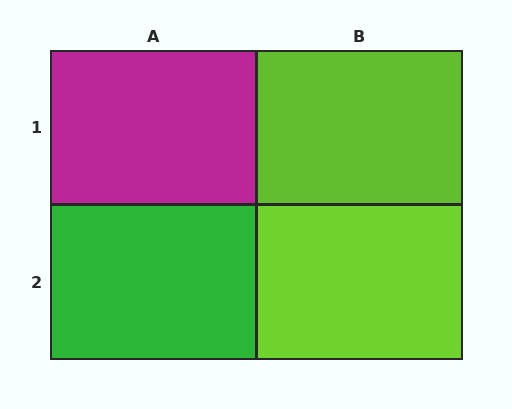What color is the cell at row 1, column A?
Magenta.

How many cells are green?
1 cell is green.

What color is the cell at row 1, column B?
Lime.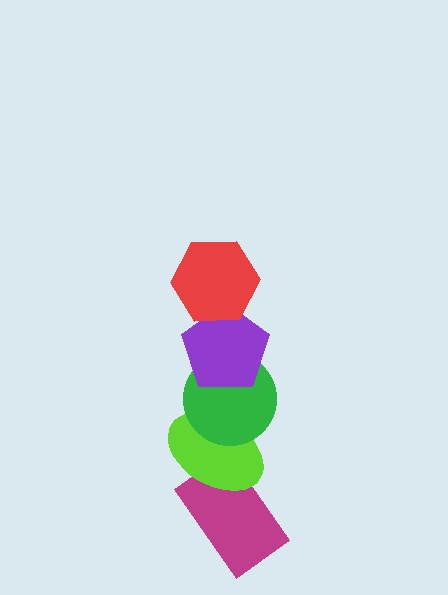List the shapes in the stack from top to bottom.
From top to bottom: the red hexagon, the purple pentagon, the green circle, the lime ellipse, the magenta rectangle.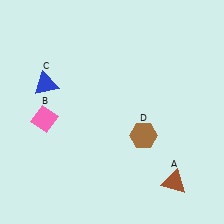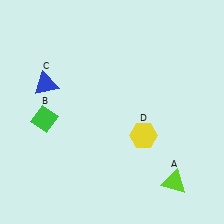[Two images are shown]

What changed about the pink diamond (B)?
In Image 1, B is pink. In Image 2, it changed to green.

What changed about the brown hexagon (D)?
In Image 1, D is brown. In Image 2, it changed to yellow.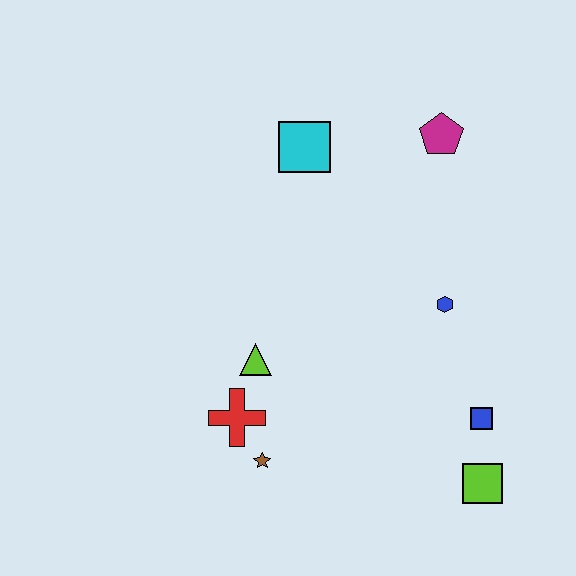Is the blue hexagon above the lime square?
Yes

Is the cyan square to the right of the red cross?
Yes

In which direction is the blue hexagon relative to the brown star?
The blue hexagon is to the right of the brown star.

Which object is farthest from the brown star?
The magenta pentagon is farthest from the brown star.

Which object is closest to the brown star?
The red cross is closest to the brown star.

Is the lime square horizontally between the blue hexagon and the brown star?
No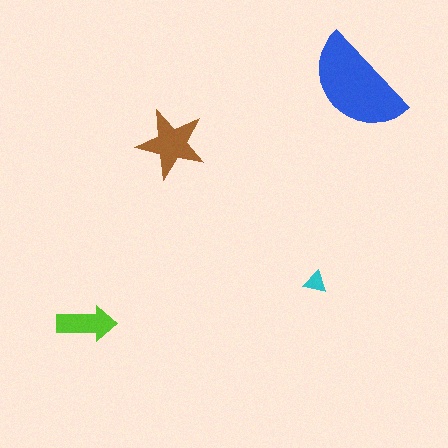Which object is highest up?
The blue semicircle is topmost.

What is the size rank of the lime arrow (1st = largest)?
3rd.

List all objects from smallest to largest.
The cyan triangle, the lime arrow, the brown star, the blue semicircle.